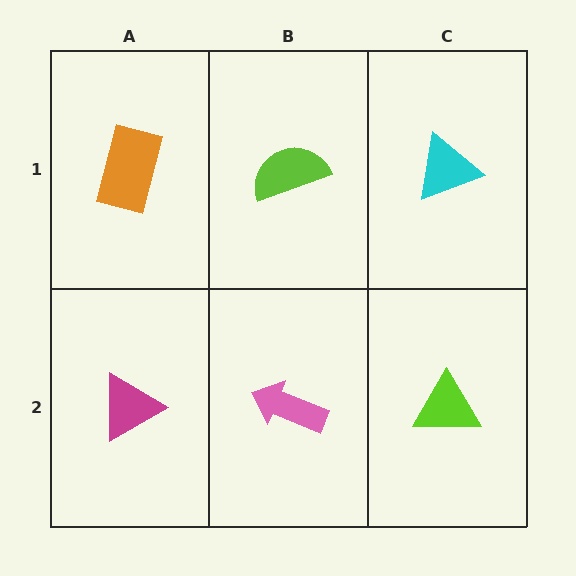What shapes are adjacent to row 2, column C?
A cyan triangle (row 1, column C), a pink arrow (row 2, column B).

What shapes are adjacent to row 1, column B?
A pink arrow (row 2, column B), an orange rectangle (row 1, column A), a cyan triangle (row 1, column C).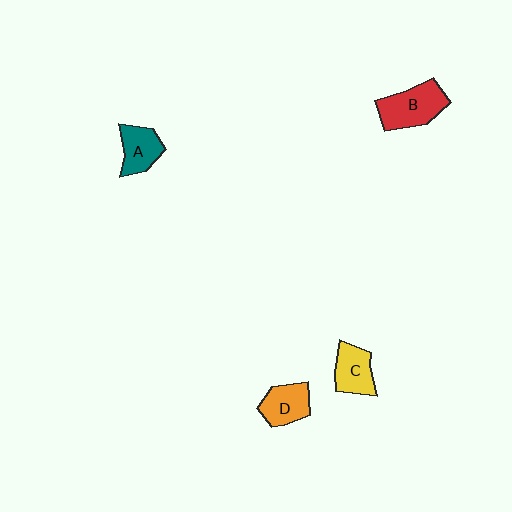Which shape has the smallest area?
Shape A (teal).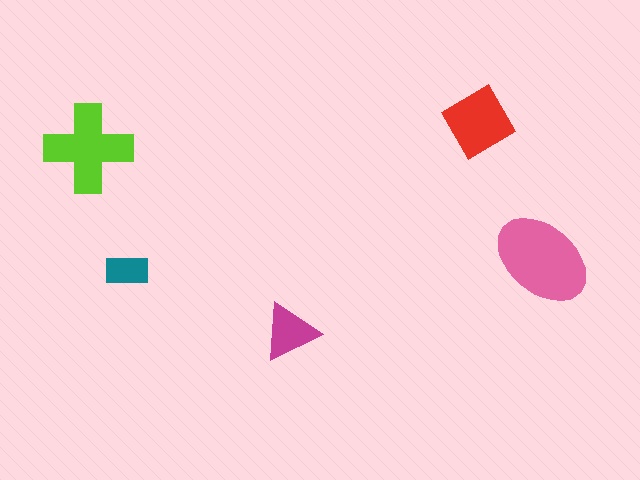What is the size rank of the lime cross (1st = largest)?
2nd.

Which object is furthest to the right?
The pink ellipse is rightmost.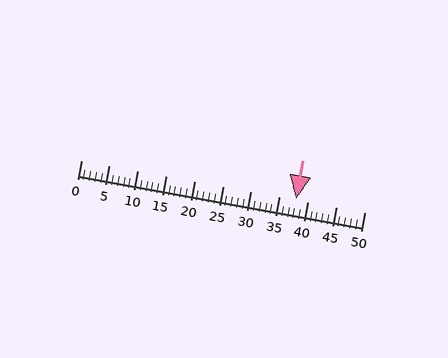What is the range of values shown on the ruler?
The ruler shows values from 0 to 50.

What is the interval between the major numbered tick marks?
The major tick marks are spaced 5 units apart.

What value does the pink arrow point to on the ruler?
The pink arrow points to approximately 38.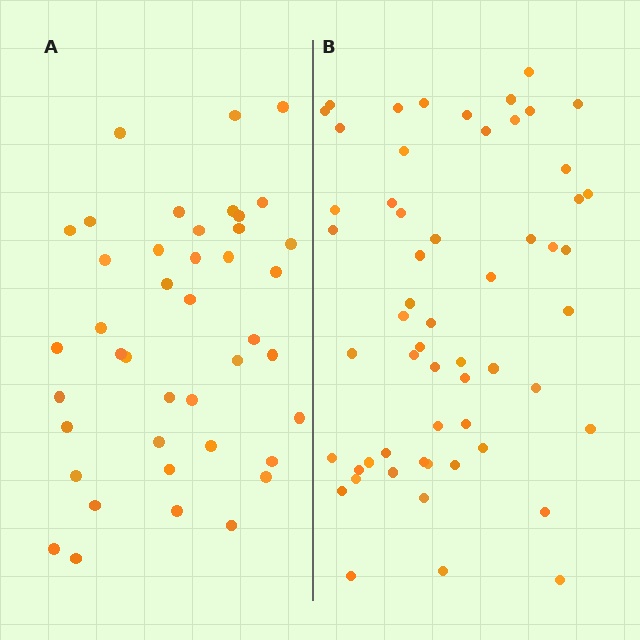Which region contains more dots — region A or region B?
Region B (the right region) has more dots.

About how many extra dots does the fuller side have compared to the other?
Region B has approximately 15 more dots than region A.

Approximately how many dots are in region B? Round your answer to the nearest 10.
About 60 dots. (The exact count is 57, which rounds to 60.)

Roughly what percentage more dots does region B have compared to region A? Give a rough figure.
About 35% more.